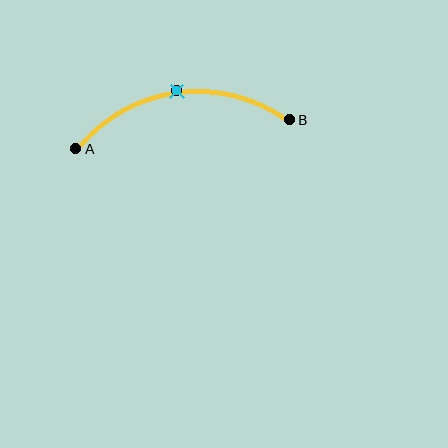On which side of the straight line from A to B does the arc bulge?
The arc bulges above the straight line connecting A and B.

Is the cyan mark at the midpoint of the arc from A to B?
Yes. The cyan mark lies on the arc at equal arc-length from both A and B — it is the arc midpoint.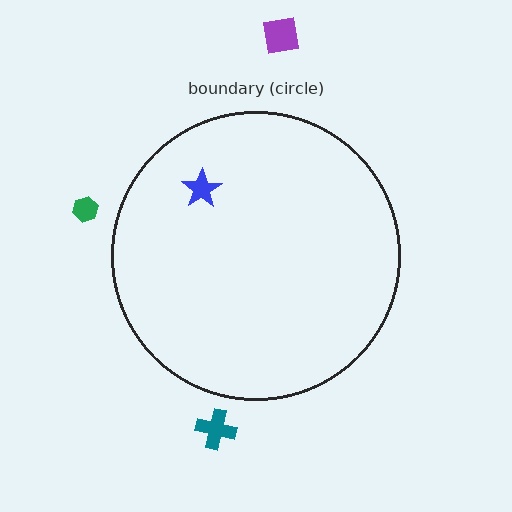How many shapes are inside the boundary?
1 inside, 3 outside.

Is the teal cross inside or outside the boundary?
Outside.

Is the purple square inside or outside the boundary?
Outside.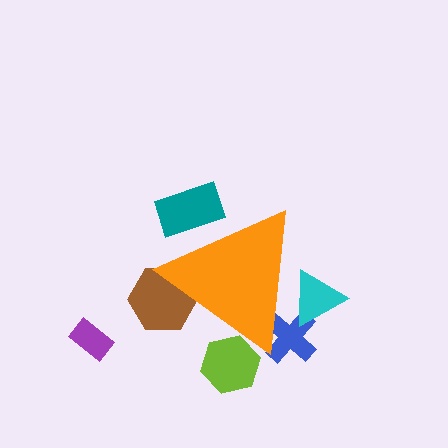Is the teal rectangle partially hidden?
Yes, the teal rectangle is partially hidden behind the orange triangle.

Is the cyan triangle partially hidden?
Yes, the cyan triangle is partially hidden behind the orange triangle.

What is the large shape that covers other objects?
An orange triangle.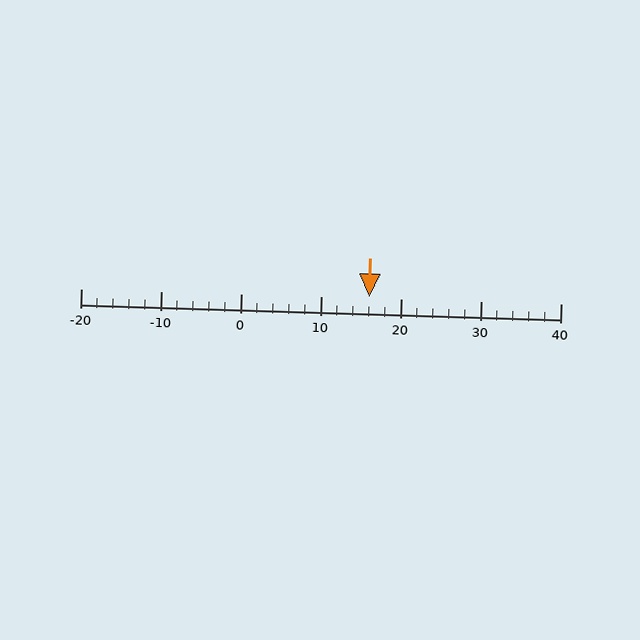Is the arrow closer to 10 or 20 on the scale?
The arrow is closer to 20.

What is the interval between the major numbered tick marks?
The major tick marks are spaced 10 units apart.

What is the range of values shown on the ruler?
The ruler shows values from -20 to 40.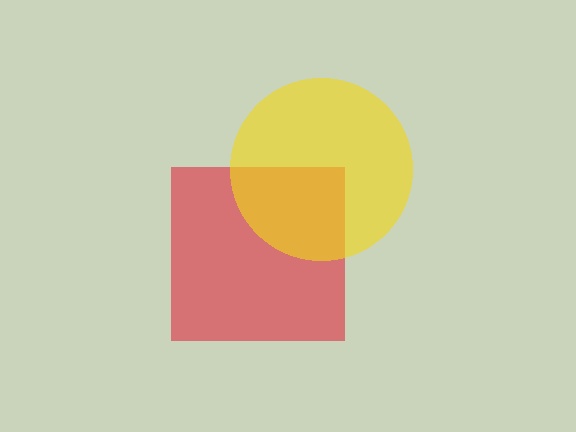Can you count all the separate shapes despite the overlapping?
Yes, there are 2 separate shapes.